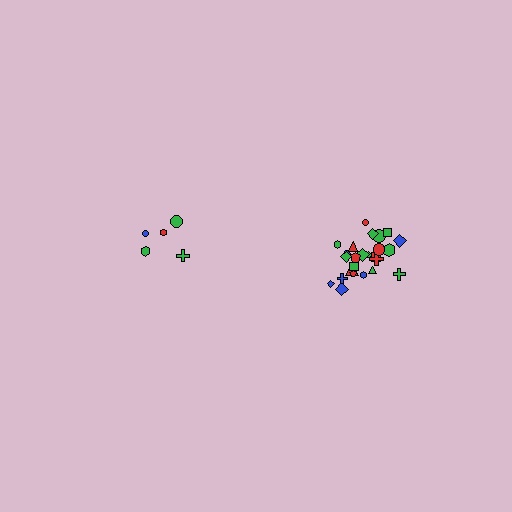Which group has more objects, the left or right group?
The right group.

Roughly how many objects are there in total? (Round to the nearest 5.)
Roughly 30 objects in total.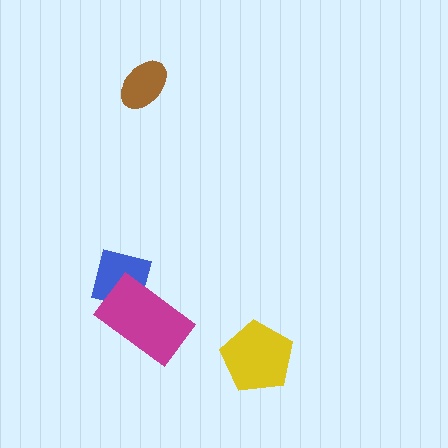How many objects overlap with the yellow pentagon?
0 objects overlap with the yellow pentagon.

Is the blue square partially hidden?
Yes, it is partially covered by another shape.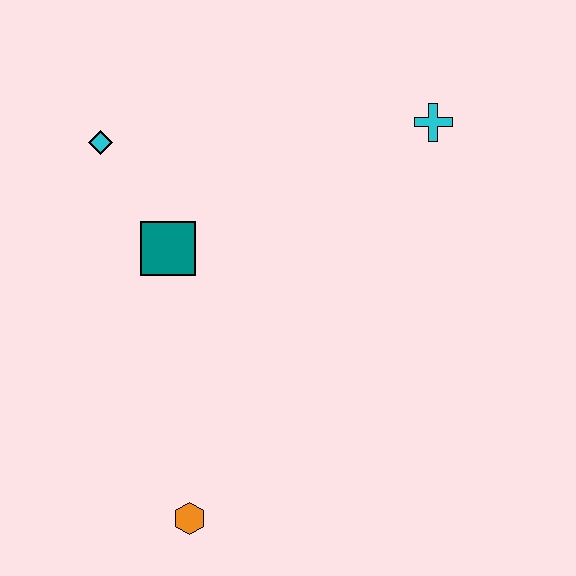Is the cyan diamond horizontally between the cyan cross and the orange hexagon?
No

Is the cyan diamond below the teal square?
No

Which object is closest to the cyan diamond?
The teal square is closest to the cyan diamond.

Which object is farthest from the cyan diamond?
The orange hexagon is farthest from the cyan diamond.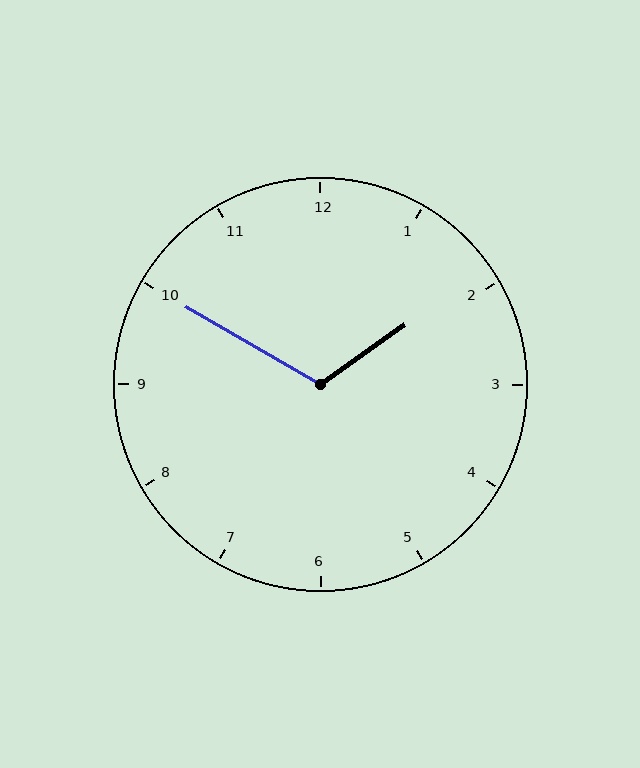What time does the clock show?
1:50.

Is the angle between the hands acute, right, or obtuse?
It is obtuse.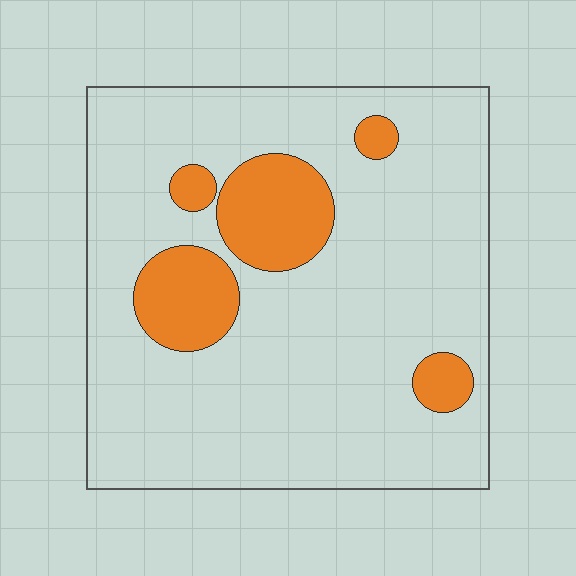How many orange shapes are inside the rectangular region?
5.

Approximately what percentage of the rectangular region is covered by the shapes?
Approximately 15%.